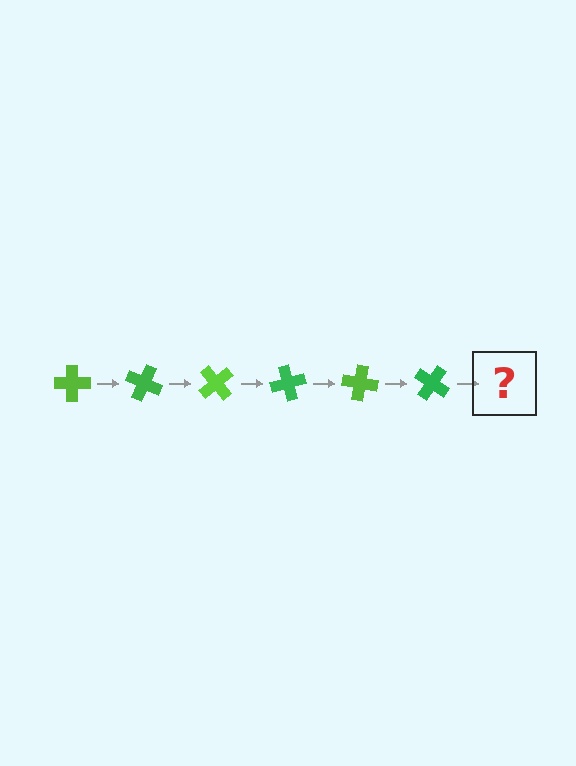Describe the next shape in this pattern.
It should be a lime cross, rotated 150 degrees from the start.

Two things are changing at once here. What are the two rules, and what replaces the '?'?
The two rules are that it rotates 25 degrees each step and the color cycles through lime and green. The '?' should be a lime cross, rotated 150 degrees from the start.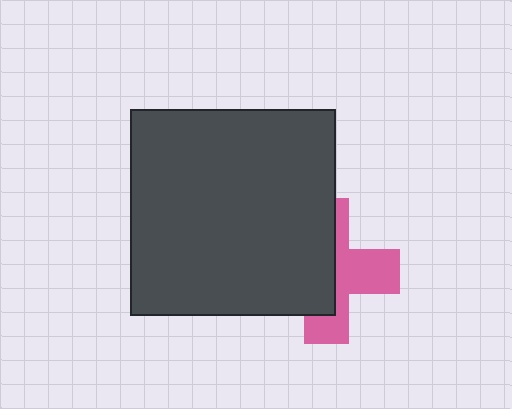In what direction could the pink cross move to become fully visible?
The pink cross could move right. That would shift it out from behind the dark gray square entirely.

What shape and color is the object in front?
The object in front is a dark gray square.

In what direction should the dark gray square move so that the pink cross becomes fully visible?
The dark gray square should move left. That is the shortest direction to clear the overlap and leave the pink cross fully visible.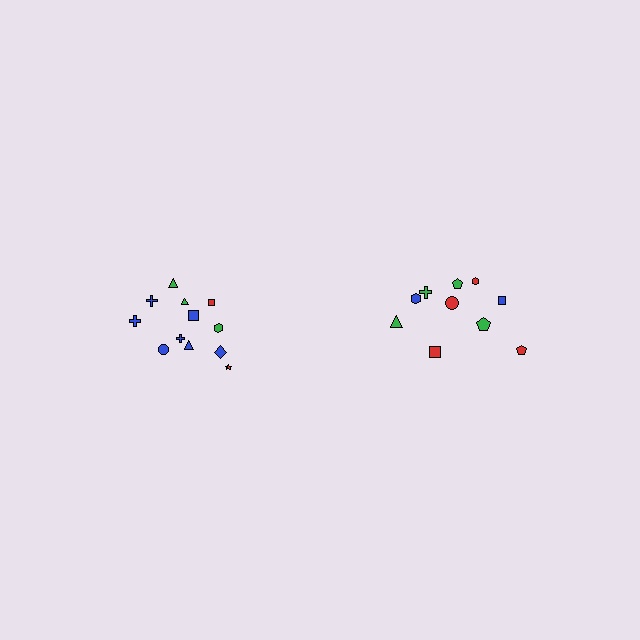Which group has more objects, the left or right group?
The left group.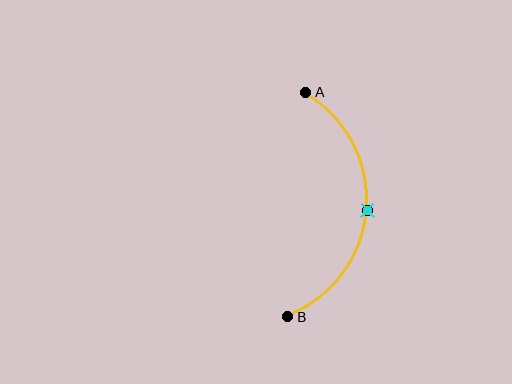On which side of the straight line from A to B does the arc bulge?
The arc bulges to the right of the straight line connecting A and B.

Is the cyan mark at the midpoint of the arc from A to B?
Yes. The cyan mark lies on the arc at equal arc-length from both A and B — it is the arc midpoint.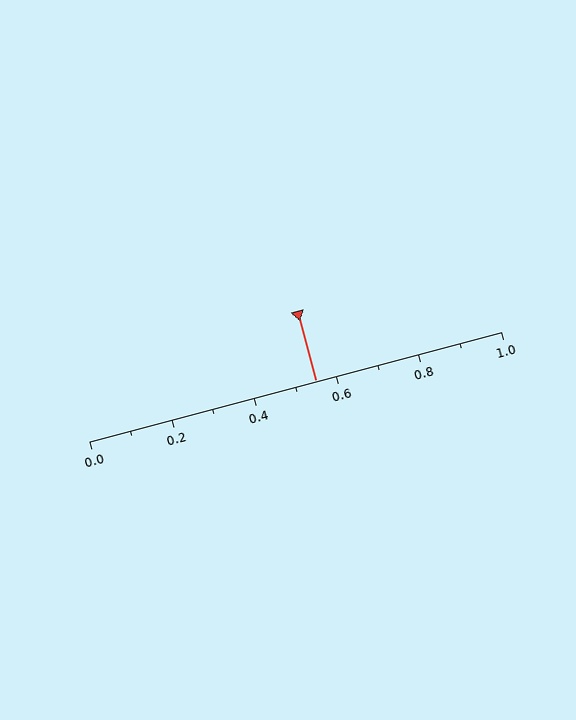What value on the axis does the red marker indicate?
The marker indicates approximately 0.55.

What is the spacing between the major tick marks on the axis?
The major ticks are spaced 0.2 apart.